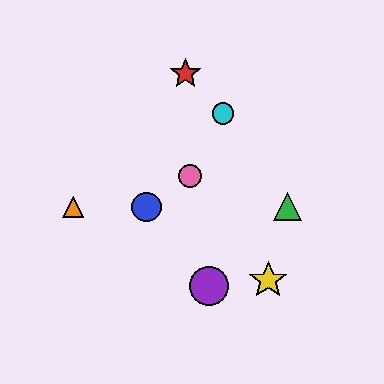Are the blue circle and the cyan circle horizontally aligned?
No, the blue circle is at y≈207 and the cyan circle is at y≈113.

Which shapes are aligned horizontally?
The blue circle, the green triangle, the orange triangle are aligned horizontally.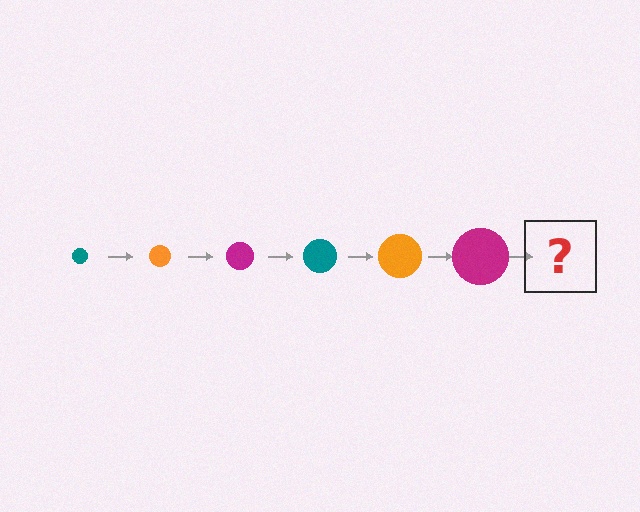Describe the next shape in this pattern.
It should be a teal circle, larger than the previous one.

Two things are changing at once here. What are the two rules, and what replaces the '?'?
The two rules are that the circle grows larger each step and the color cycles through teal, orange, and magenta. The '?' should be a teal circle, larger than the previous one.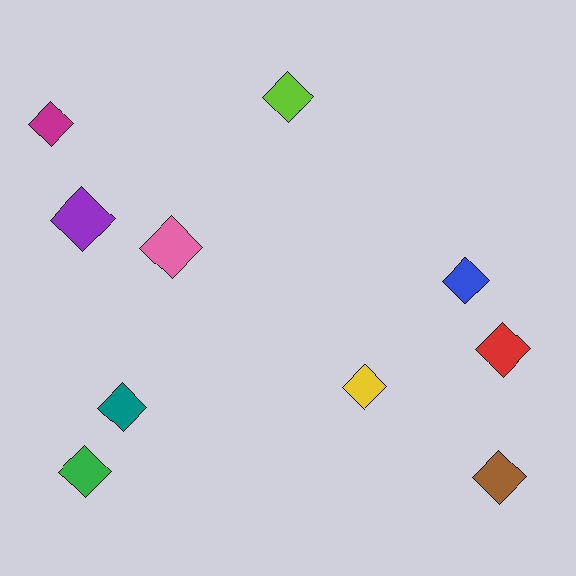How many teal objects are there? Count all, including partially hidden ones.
There is 1 teal object.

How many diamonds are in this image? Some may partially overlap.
There are 10 diamonds.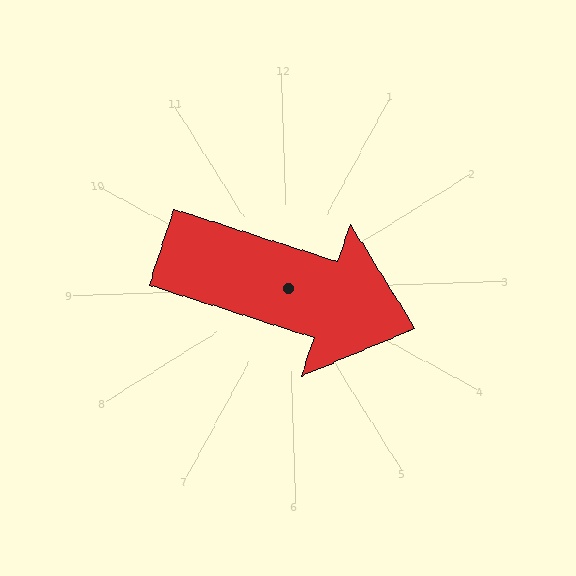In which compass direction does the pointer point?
East.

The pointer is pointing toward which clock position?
Roughly 4 o'clock.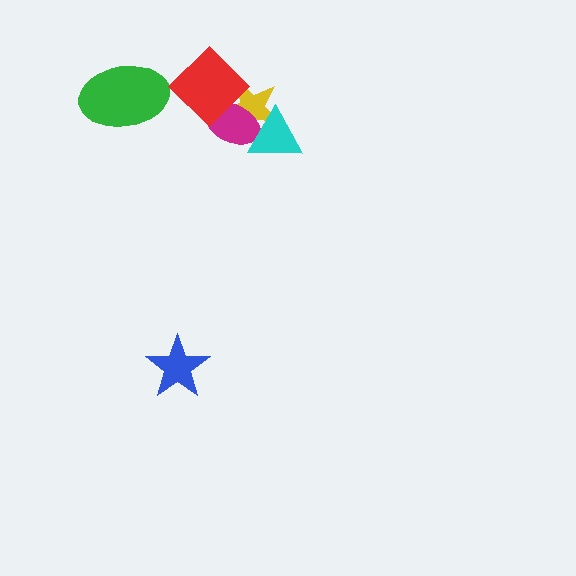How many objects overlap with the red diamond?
2 objects overlap with the red diamond.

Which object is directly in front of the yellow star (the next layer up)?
The magenta ellipse is directly in front of the yellow star.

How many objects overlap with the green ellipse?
0 objects overlap with the green ellipse.